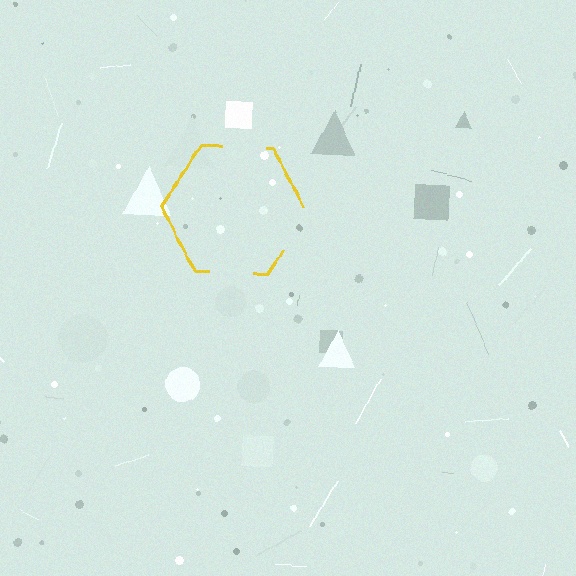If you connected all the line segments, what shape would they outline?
They would outline a hexagon.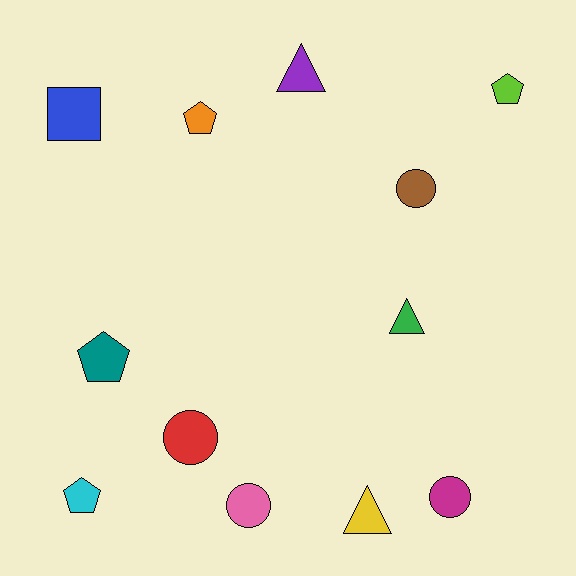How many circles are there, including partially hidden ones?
There are 4 circles.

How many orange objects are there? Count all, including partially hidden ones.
There is 1 orange object.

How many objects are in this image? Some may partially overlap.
There are 12 objects.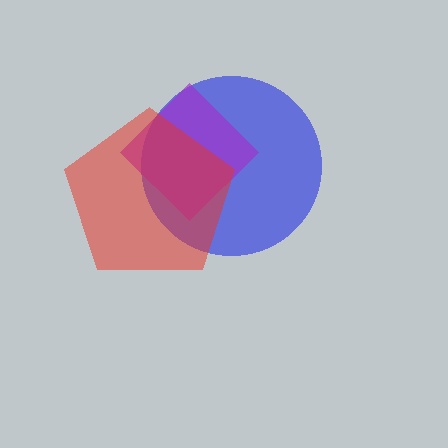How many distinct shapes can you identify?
There are 3 distinct shapes: a blue circle, a purple diamond, a red pentagon.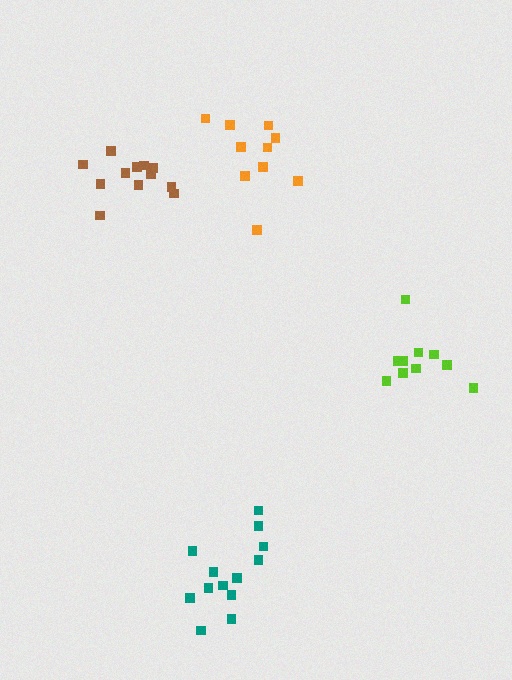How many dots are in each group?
Group 1: 12 dots, Group 2: 10 dots, Group 3: 10 dots, Group 4: 13 dots (45 total).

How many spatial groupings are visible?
There are 4 spatial groupings.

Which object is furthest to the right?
The lime cluster is rightmost.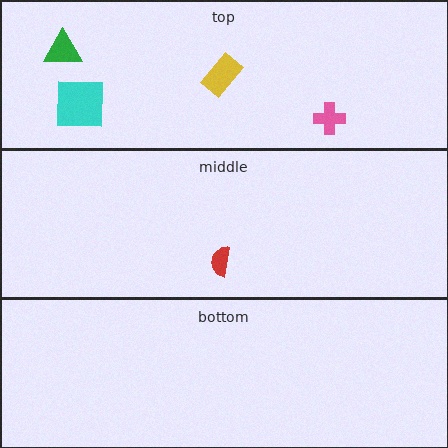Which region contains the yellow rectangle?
The top region.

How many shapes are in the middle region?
1.